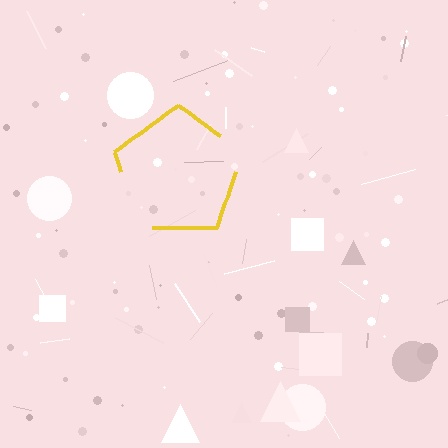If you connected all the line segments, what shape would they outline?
They would outline a pentagon.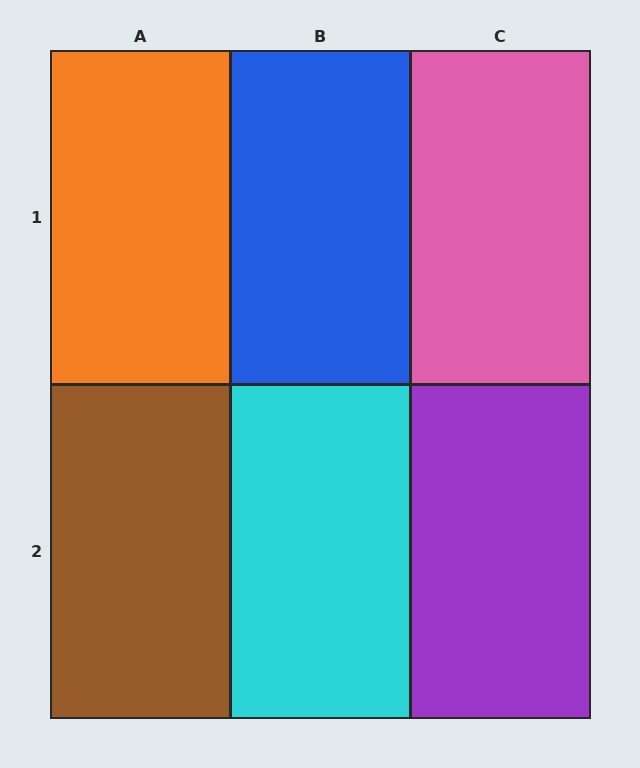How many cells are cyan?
1 cell is cyan.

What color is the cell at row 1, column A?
Orange.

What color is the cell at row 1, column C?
Pink.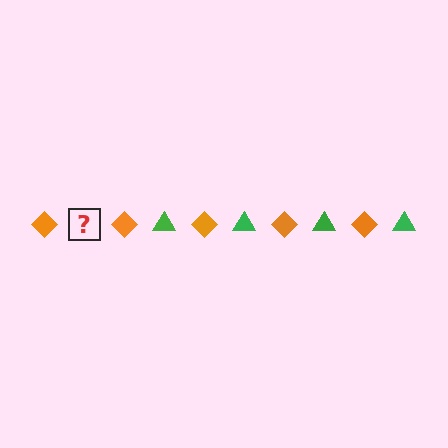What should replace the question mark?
The question mark should be replaced with a green triangle.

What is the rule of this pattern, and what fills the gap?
The rule is that the pattern alternates between orange diamond and green triangle. The gap should be filled with a green triangle.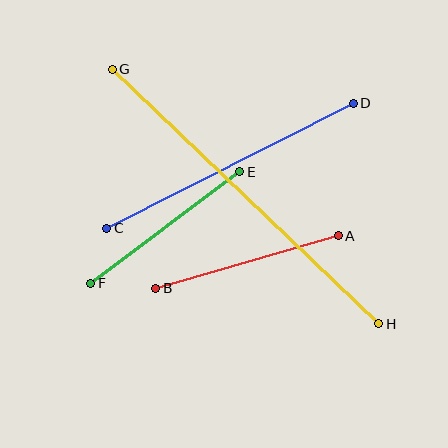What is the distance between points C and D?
The distance is approximately 276 pixels.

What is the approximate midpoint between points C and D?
The midpoint is at approximately (230, 166) pixels.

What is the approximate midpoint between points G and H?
The midpoint is at approximately (245, 196) pixels.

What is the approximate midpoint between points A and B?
The midpoint is at approximately (247, 262) pixels.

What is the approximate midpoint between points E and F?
The midpoint is at approximately (165, 227) pixels.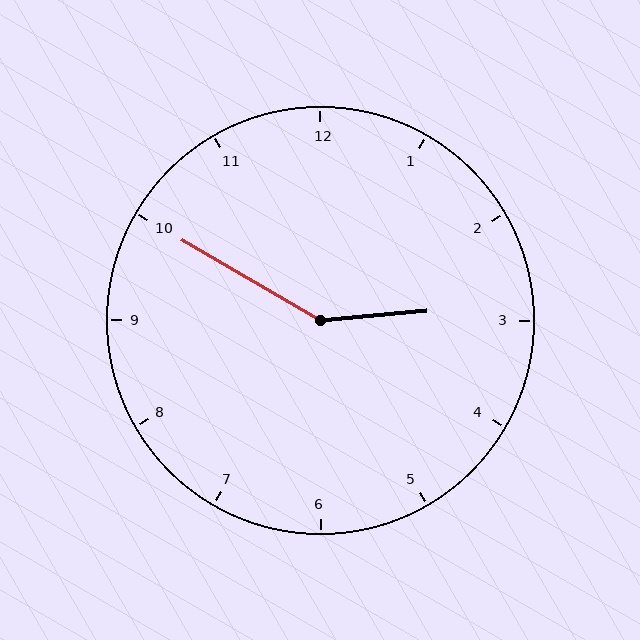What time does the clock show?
2:50.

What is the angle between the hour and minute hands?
Approximately 145 degrees.